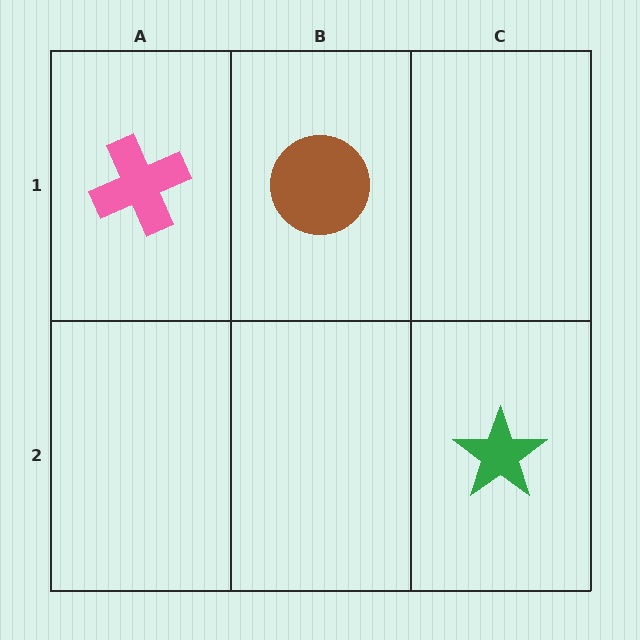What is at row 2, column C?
A green star.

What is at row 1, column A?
A pink cross.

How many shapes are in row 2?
1 shape.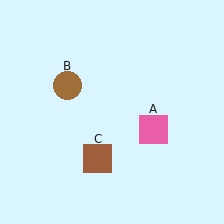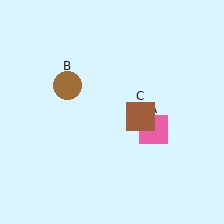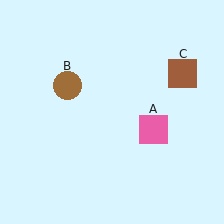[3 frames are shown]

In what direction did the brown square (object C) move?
The brown square (object C) moved up and to the right.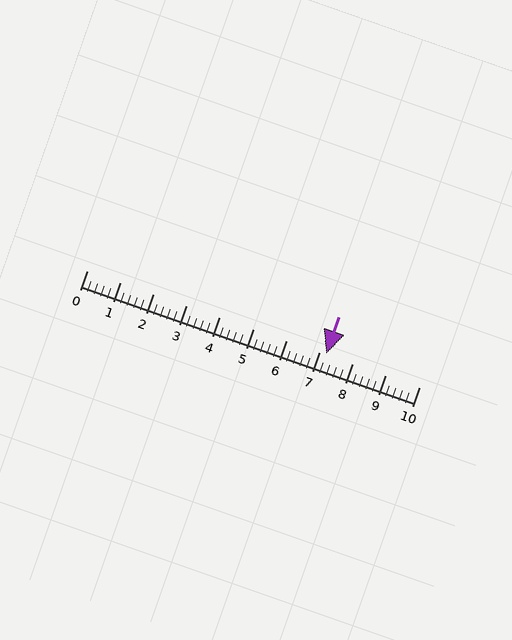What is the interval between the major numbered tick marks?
The major tick marks are spaced 1 units apart.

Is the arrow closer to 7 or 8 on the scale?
The arrow is closer to 7.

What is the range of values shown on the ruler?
The ruler shows values from 0 to 10.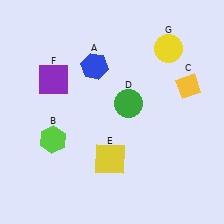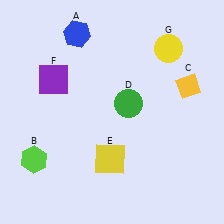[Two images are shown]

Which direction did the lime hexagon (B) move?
The lime hexagon (B) moved down.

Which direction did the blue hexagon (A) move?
The blue hexagon (A) moved up.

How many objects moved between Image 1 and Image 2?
2 objects moved between the two images.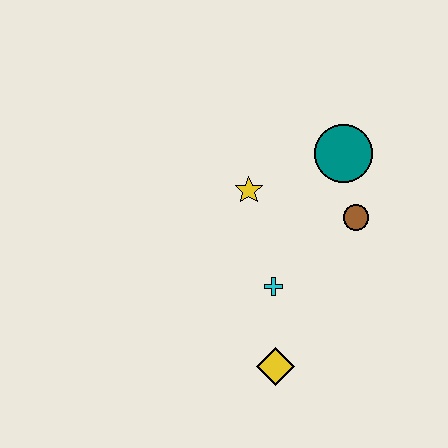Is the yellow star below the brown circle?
No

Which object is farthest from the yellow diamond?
The teal circle is farthest from the yellow diamond.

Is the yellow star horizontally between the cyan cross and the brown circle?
No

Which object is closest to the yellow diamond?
The cyan cross is closest to the yellow diamond.